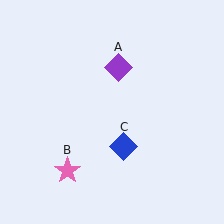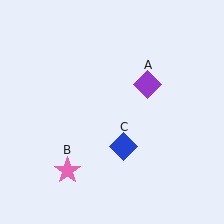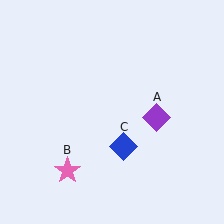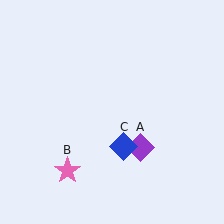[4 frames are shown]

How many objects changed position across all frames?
1 object changed position: purple diamond (object A).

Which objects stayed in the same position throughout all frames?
Pink star (object B) and blue diamond (object C) remained stationary.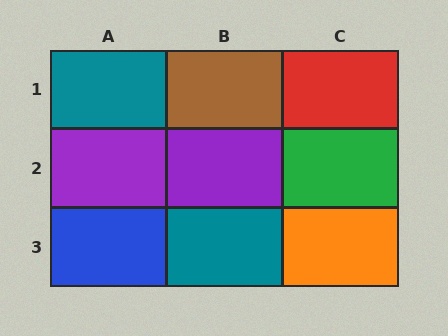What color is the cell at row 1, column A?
Teal.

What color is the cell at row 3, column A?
Blue.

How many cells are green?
1 cell is green.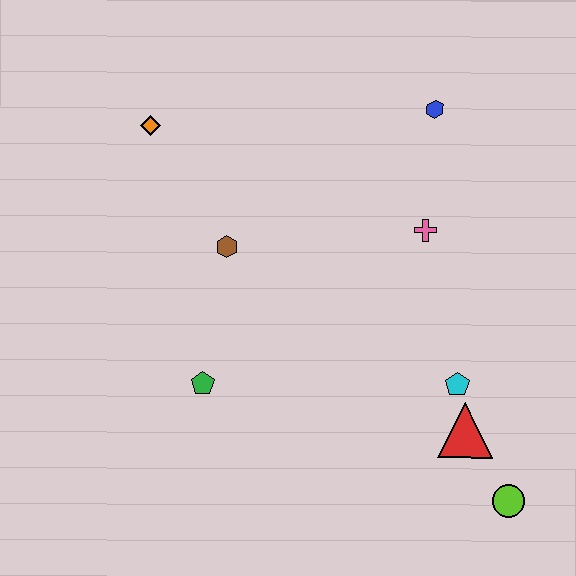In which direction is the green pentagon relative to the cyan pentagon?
The green pentagon is to the left of the cyan pentagon.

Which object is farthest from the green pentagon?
The blue hexagon is farthest from the green pentagon.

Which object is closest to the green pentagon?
The brown hexagon is closest to the green pentagon.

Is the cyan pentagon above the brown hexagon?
No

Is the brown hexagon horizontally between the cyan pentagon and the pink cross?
No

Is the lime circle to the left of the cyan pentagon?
No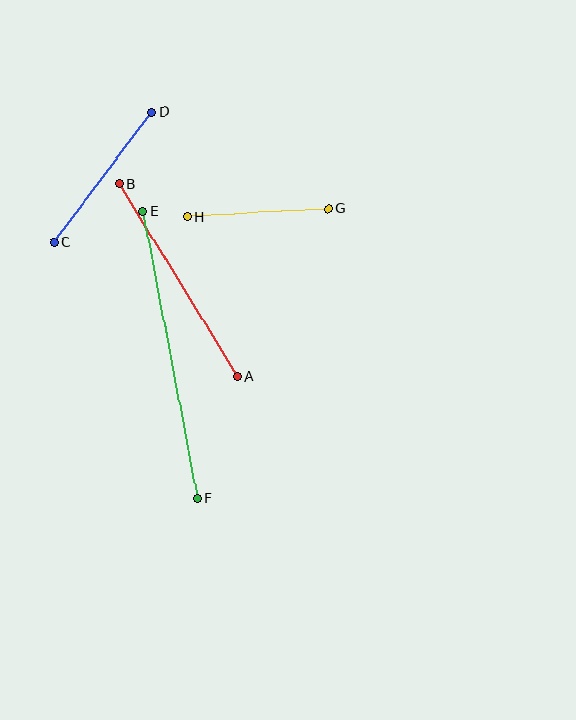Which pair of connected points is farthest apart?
Points E and F are farthest apart.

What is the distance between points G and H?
The distance is approximately 141 pixels.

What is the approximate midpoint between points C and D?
The midpoint is at approximately (103, 177) pixels.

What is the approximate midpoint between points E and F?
The midpoint is at approximately (170, 355) pixels.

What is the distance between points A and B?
The distance is approximately 226 pixels.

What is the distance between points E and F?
The distance is approximately 292 pixels.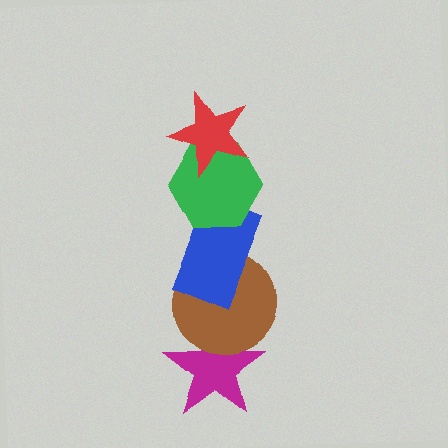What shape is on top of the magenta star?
The brown circle is on top of the magenta star.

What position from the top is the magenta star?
The magenta star is 5th from the top.